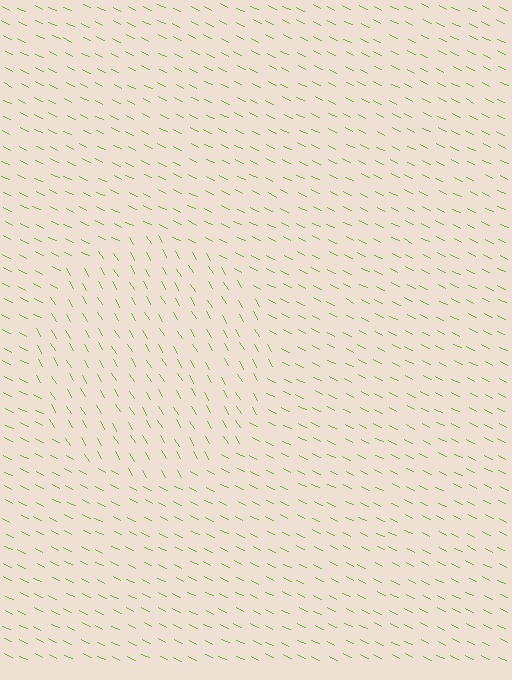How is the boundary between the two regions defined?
The boundary is defined purely by a change in line orientation (approximately 33 degrees difference). All lines are the same color and thickness.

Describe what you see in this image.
The image is filled with small lime line segments. A circle region in the image has lines oriented differently from the surrounding lines, creating a visible texture boundary.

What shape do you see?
I see a circle.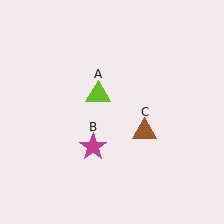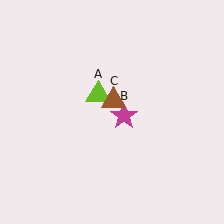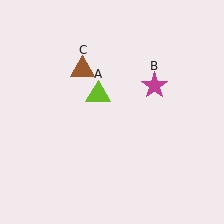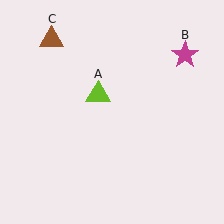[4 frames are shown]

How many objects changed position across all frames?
2 objects changed position: magenta star (object B), brown triangle (object C).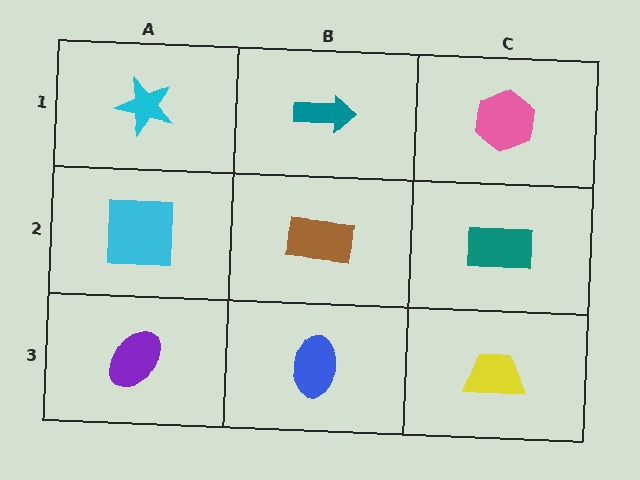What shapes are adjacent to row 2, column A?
A cyan star (row 1, column A), a purple ellipse (row 3, column A), a brown rectangle (row 2, column B).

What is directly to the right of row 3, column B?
A yellow trapezoid.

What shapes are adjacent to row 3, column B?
A brown rectangle (row 2, column B), a purple ellipse (row 3, column A), a yellow trapezoid (row 3, column C).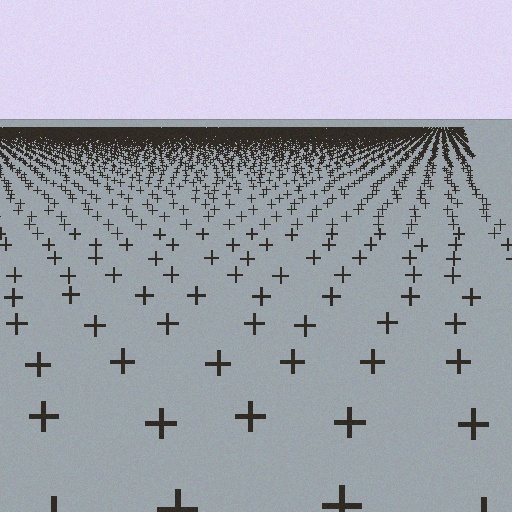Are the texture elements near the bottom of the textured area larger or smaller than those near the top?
Larger. Near the bottom, elements are closer to the viewer and appear at a bigger on-screen size.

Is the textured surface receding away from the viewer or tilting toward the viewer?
The surface is receding away from the viewer. Texture elements get smaller and denser toward the top.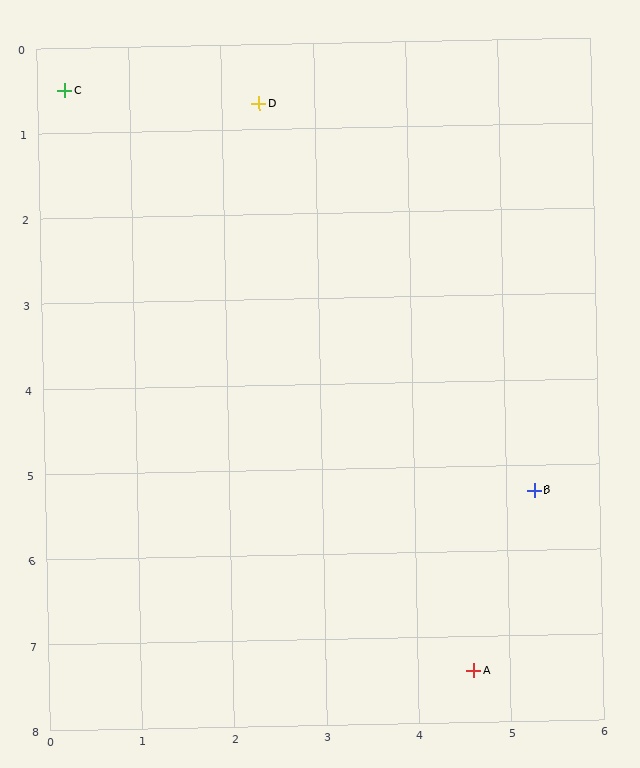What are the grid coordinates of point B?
Point B is at approximately (5.3, 5.3).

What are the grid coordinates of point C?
Point C is at approximately (0.3, 0.5).